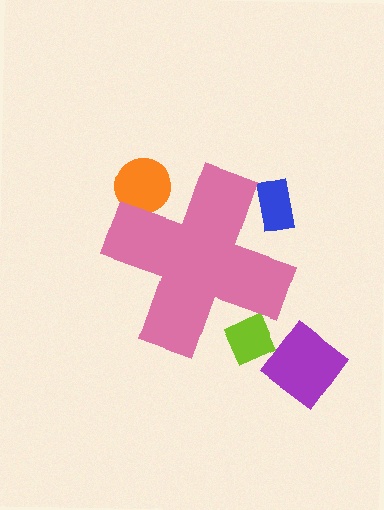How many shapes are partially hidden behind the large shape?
3 shapes are partially hidden.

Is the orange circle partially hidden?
Yes, the orange circle is partially hidden behind the pink cross.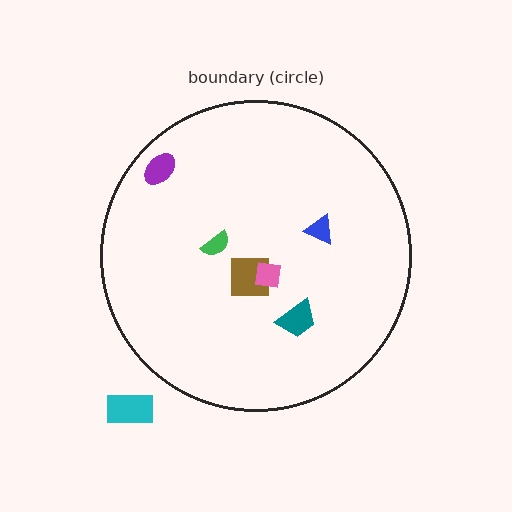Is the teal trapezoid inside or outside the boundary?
Inside.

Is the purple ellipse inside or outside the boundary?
Inside.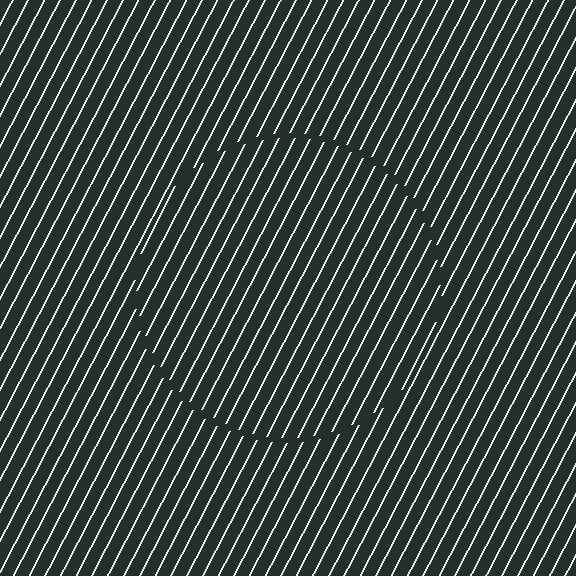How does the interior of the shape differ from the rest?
The interior of the shape contains the same grating, shifted by half a period — the contour is defined by the phase discontinuity where line-ends from the inner and outer gratings abut.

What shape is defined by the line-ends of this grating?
An illusory circle. The interior of the shape contains the same grating, shifted by half a period — the contour is defined by the phase discontinuity where line-ends from the inner and outer gratings abut.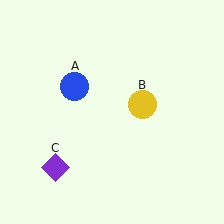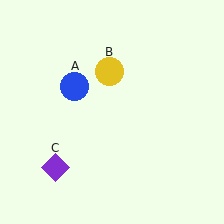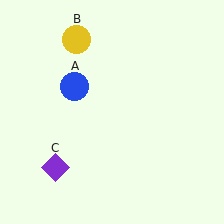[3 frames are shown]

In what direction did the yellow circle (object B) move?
The yellow circle (object B) moved up and to the left.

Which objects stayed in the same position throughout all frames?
Blue circle (object A) and purple diamond (object C) remained stationary.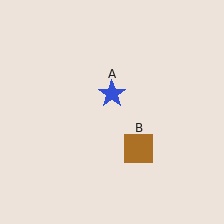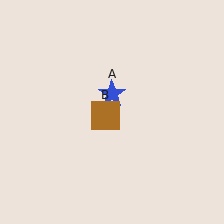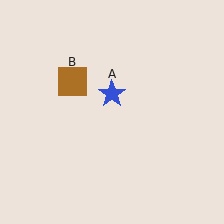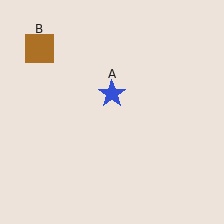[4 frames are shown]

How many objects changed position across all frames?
1 object changed position: brown square (object B).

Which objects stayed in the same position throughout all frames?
Blue star (object A) remained stationary.